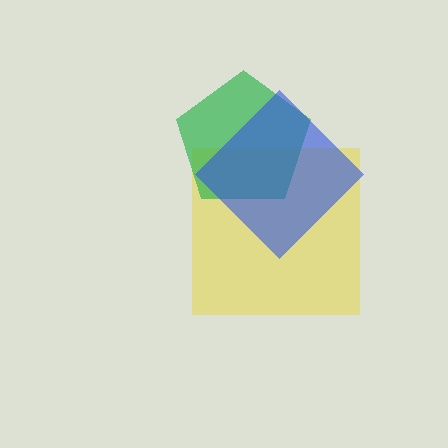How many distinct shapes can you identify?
There are 3 distinct shapes: a yellow square, a green pentagon, a blue diamond.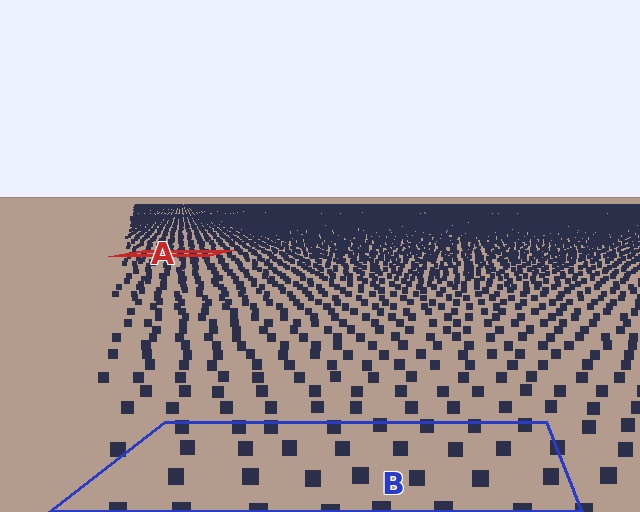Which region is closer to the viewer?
Region B is closer. The texture elements there are larger and more spread out.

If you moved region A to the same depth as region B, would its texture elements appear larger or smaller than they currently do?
They would appear larger. At a closer depth, the same texture elements are projected at a bigger on-screen size.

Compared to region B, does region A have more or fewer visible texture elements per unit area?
Region A has more texture elements per unit area — they are packed more densely because it is farther away.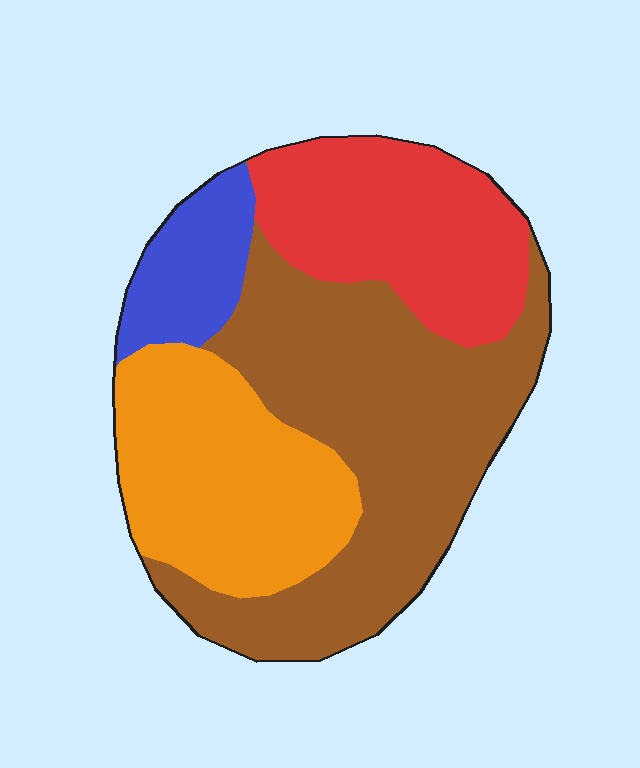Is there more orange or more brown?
Brown.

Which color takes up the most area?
Brown, at roughly 45%.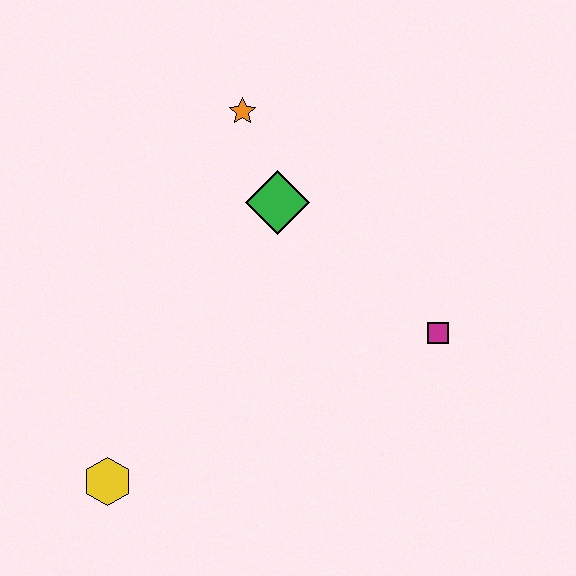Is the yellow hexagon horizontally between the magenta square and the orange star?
No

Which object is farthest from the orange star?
The yellow hexagon is farthest from the orange star.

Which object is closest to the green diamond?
The orange star is closest to the green diamond.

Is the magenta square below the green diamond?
Yes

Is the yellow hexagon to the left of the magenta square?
Yes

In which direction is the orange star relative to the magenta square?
The orange star is above the magenta square.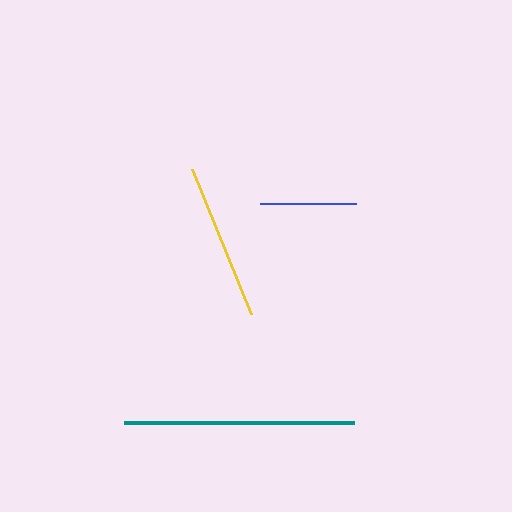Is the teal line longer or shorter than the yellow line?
The teal line is longer than the yellow line.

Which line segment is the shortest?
The blue line is the shortest at approximately 96 pixels.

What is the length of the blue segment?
The blue segment is approximately 96 pixels long.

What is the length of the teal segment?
The teal segment is approximately 230 pixels long.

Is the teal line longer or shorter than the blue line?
The teal line is longer than the blue line.